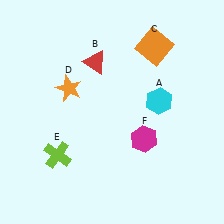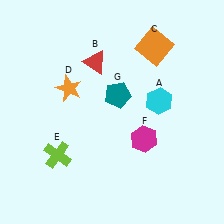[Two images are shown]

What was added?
A teal pentagon (G) was added in Image 2.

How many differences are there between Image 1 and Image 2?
There is 1 difference between the two images.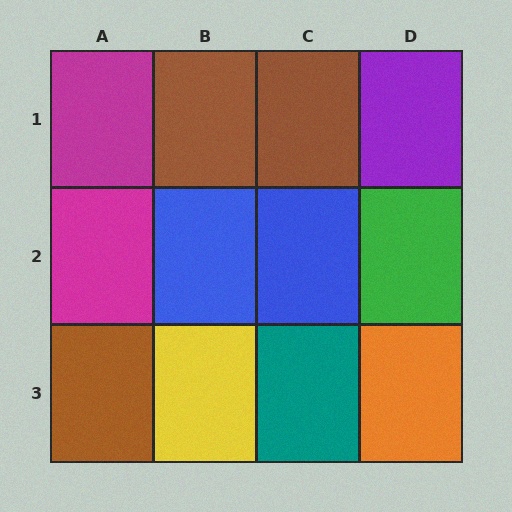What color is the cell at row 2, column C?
Blue.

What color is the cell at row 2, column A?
Magenta.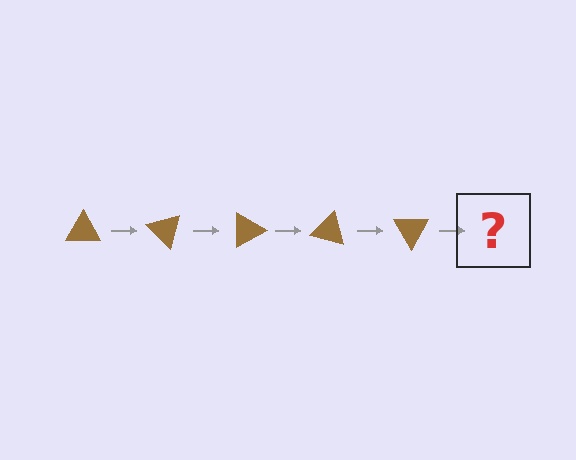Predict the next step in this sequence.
The next step is a brown triangle rotated 225 degrees.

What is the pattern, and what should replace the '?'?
The pattern is that the triangle rotates 45 degrees each step. The '?' should be a brown triangle rotated 225 degrees.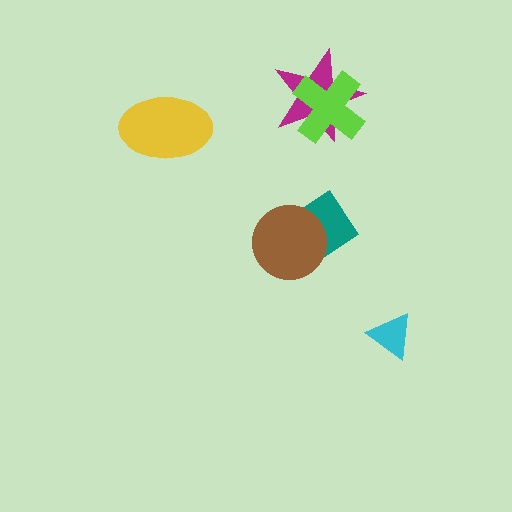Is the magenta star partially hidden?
Yes, it is partially covered by another shape.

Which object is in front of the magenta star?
The lime cross is in front of the magenta star.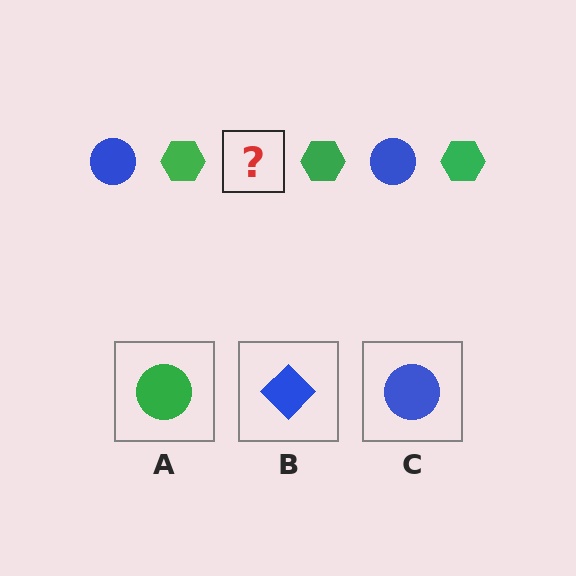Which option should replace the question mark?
Option C.